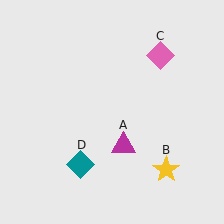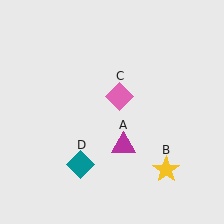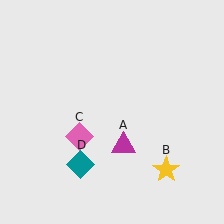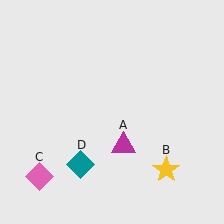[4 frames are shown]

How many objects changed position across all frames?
1 object changed position: pink diamond (object C).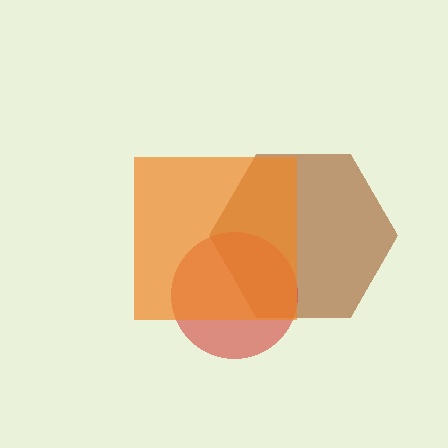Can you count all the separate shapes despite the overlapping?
Yes, there are 3 separate shapes.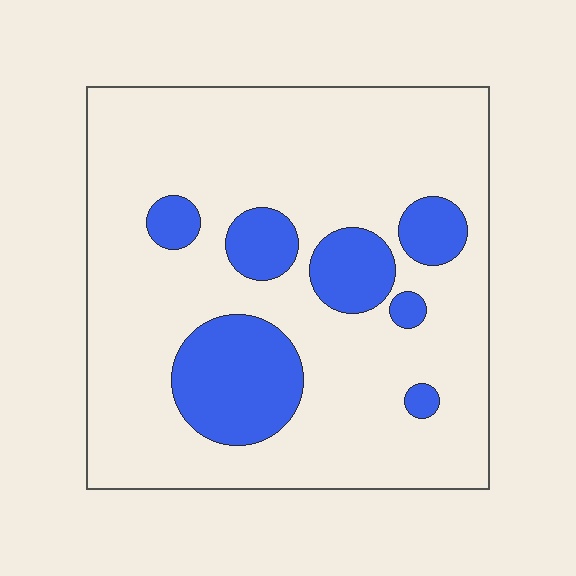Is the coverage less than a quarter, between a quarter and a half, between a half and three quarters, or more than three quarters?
Less than a quarter.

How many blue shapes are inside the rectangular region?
7.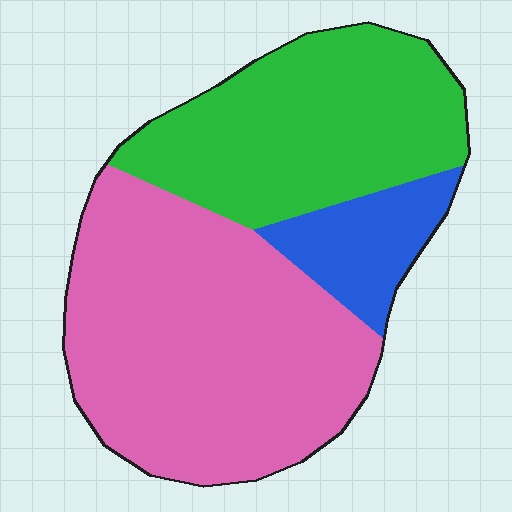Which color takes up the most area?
Pink, at roughly 55%.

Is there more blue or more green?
Green.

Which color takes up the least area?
Blue, at roughly 10%.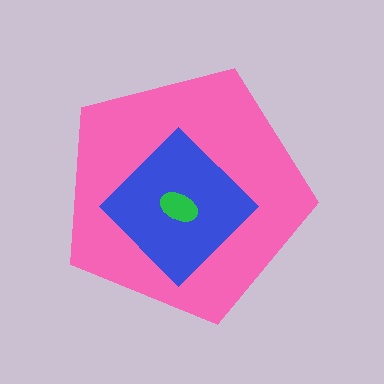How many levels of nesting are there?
3.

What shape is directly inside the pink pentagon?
The blue diamond.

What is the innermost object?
The green ellipse.